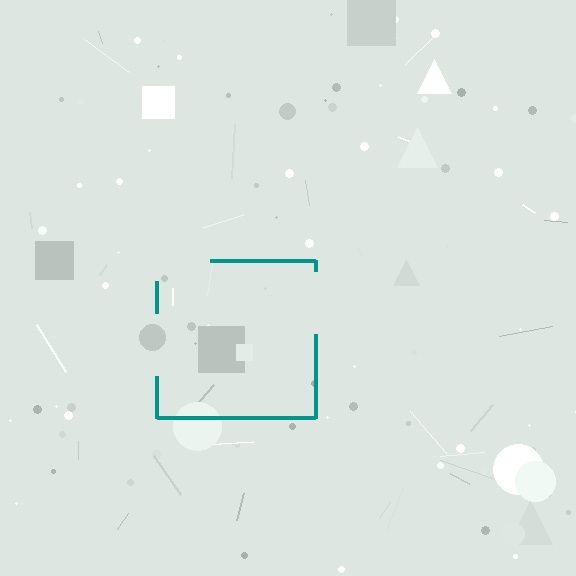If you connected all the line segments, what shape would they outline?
They would outline a square.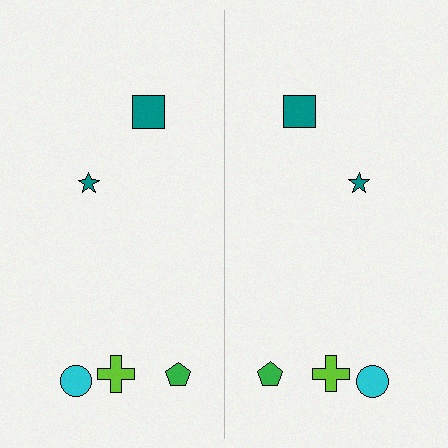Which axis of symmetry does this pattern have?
The pattern has a vertical axis of symmetry running through the center of the image.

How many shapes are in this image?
There are 10 shapes in this image.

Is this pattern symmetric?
Yes, this pattern has bilateral (reflection) symmetry.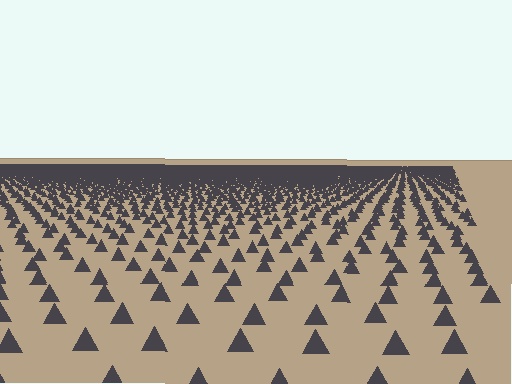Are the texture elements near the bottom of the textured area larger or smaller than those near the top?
Larger. Near the bottom, elements are closer to the viewer and appear at a bigger on-screen size.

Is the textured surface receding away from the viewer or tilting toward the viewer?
The surface is receding away from the viewer. Texture elements get smaller and denser toward the top.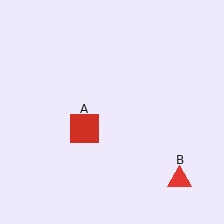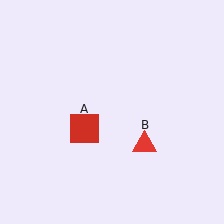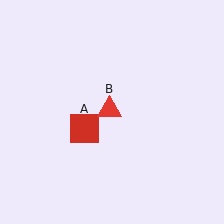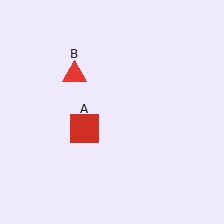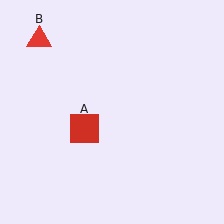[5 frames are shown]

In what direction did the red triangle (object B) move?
The red triangle (object B) moved up and to the left.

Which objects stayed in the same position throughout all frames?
Red square (object A) remained stationary.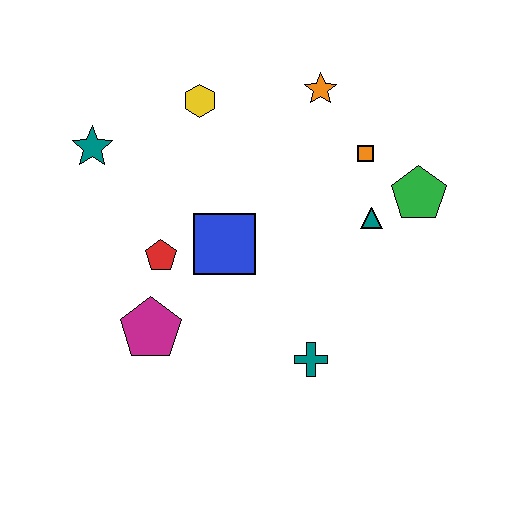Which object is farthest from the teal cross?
The teal star is farthest from the teal cross.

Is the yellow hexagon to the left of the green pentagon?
Yes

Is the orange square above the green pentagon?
Yes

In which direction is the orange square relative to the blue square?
The orange square is to the right of the blue square.